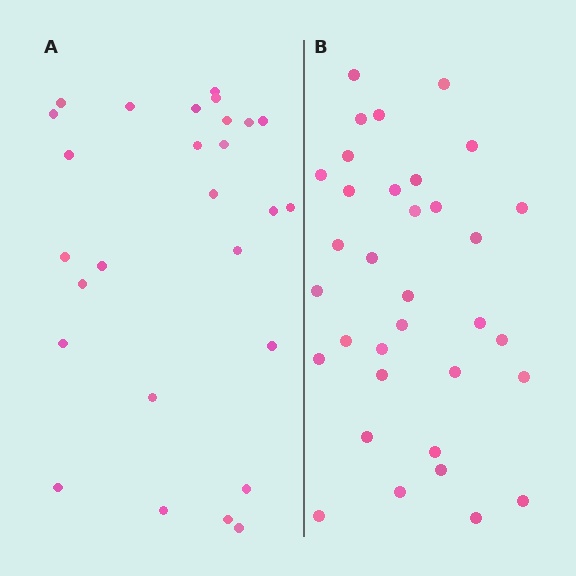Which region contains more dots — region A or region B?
Region B (the right region) has more dots.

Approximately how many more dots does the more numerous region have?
Region B has roughly 8 or so more dots than region A.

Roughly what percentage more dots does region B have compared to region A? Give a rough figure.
About 25% more.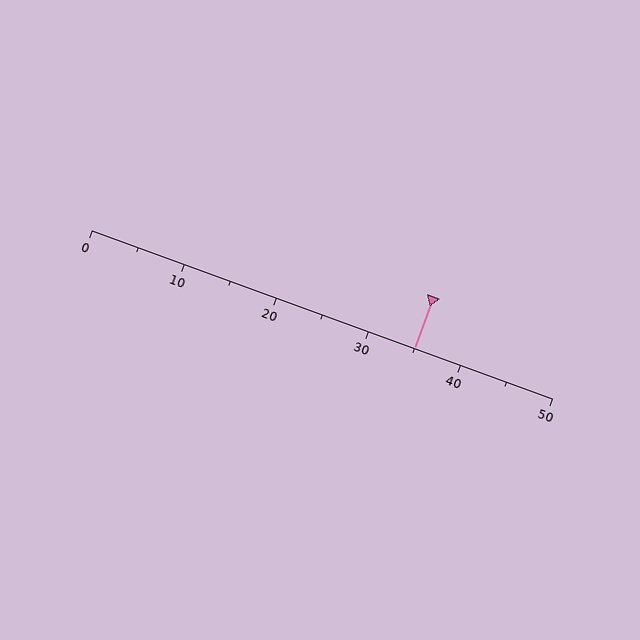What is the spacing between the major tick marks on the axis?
The major ticks are spaced 10 apart.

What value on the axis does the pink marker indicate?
The marker indicates approximately 35.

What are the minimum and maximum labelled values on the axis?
The axis runs from 0 to 50.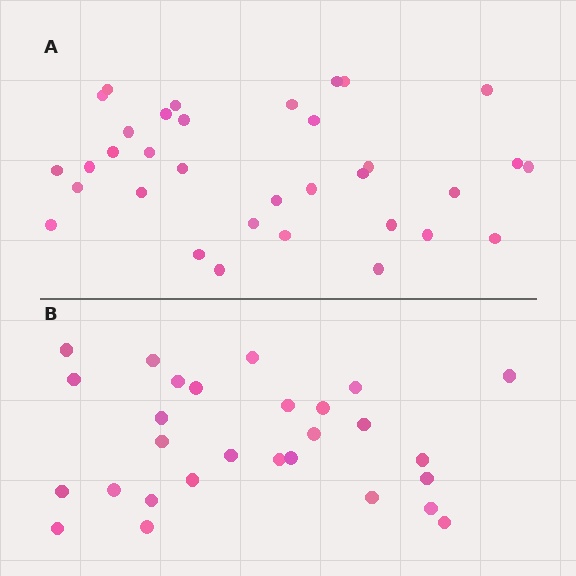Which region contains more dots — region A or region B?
Region A (the top region) has more dots.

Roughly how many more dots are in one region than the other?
Region A has about 6 more dots than region B.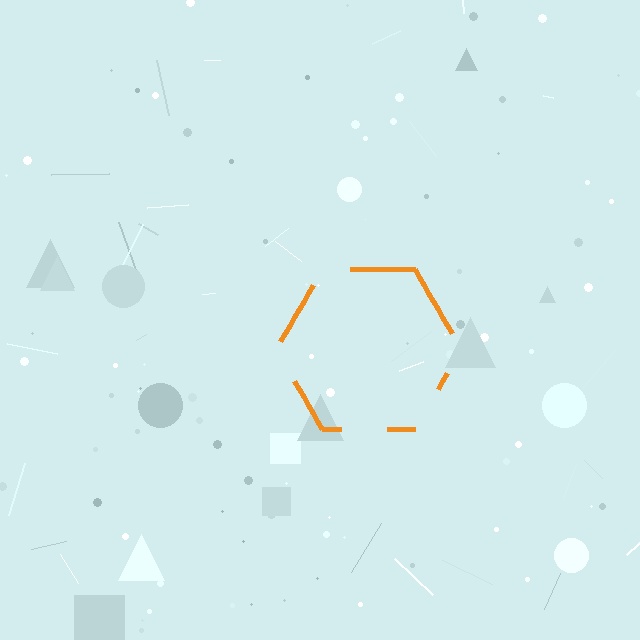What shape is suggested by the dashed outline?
The dashed outline suggests a hexagon.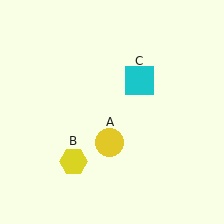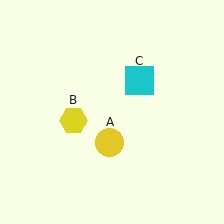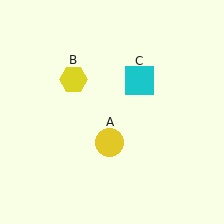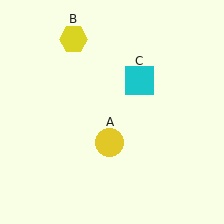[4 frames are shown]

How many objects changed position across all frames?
1 object changed position: yellow hexagon (object B).